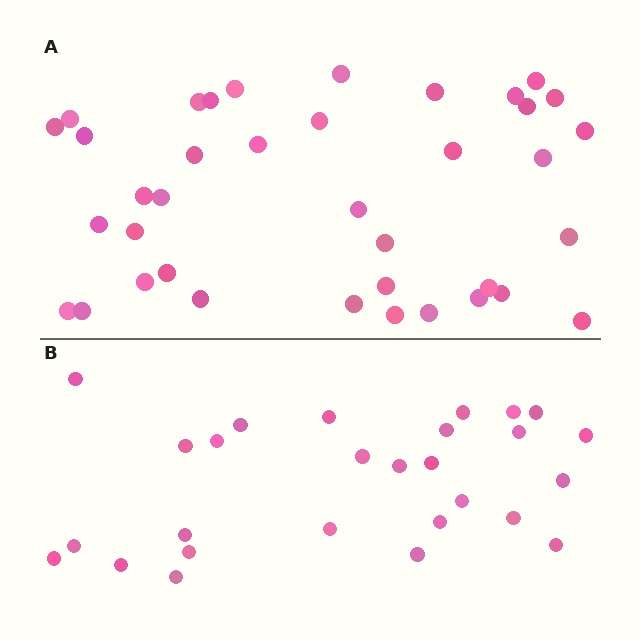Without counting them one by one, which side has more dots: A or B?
Region A (the top region) has more dots.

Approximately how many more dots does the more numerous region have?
Region A has roughly 12 or so more dots than region B.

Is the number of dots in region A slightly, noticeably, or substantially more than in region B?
Region A has noticeably more, but not dramatically so. The ratio is roughly 1.4 to 1.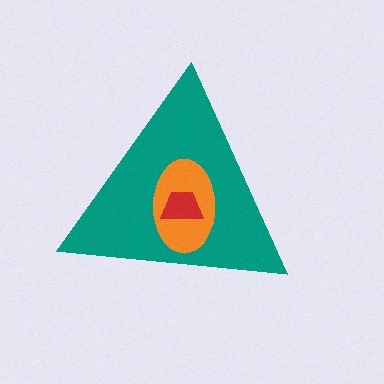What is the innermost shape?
The red trapezoid.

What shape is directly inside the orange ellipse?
The red trapezoid.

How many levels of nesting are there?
3.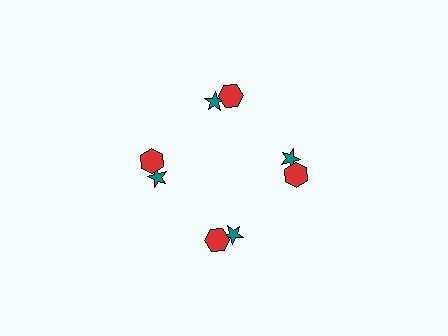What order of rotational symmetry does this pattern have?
This pattern has 4-fold rotational symmetry.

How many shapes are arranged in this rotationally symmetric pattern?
There are 8 shapes, arranged in 4 groups of 2.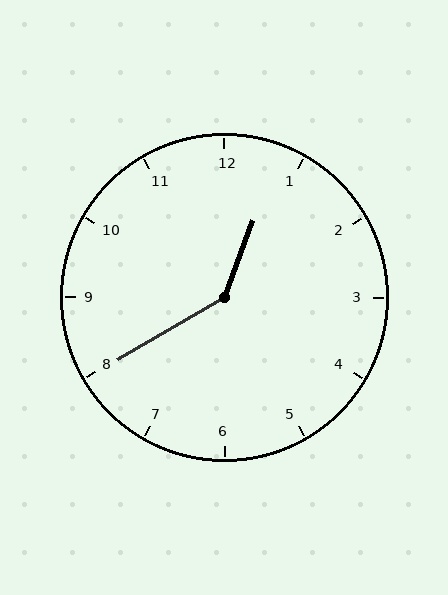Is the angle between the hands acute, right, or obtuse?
It is obtuse.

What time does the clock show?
12:40.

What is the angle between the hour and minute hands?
Approximately 140 degrees.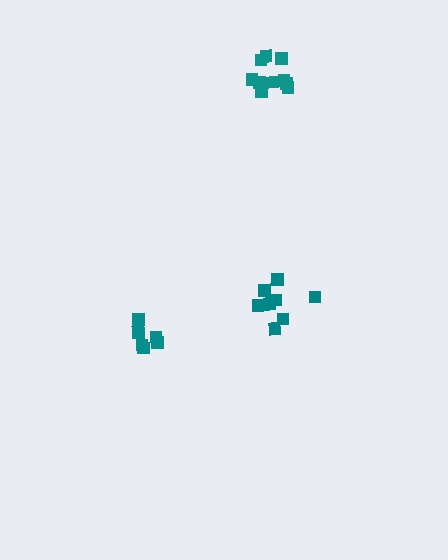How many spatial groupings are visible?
There are 3 spatial groupings.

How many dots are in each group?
Group 1: 6 dots, Group 2: 10 dots, Group 3: 9 dots (25 total).